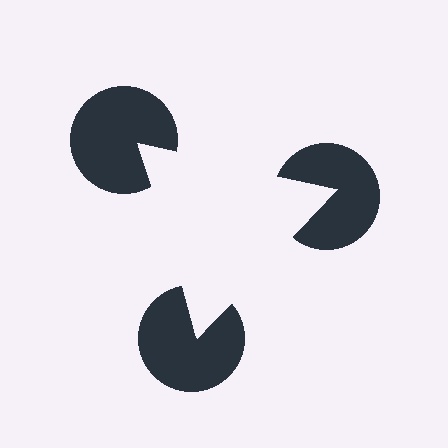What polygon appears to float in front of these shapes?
An illusory triangle — its edges are inferred from the aligned wedge cuts in the pac-man discs, not physically drawn.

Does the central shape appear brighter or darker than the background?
It typically appears slightly brighter than the background, even though no actual brightness change is drawn.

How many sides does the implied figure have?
3 sides.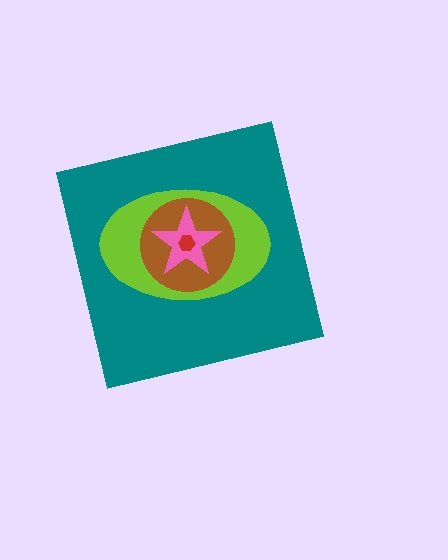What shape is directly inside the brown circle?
The pink star.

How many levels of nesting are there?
5.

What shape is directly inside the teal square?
The lime ellipse.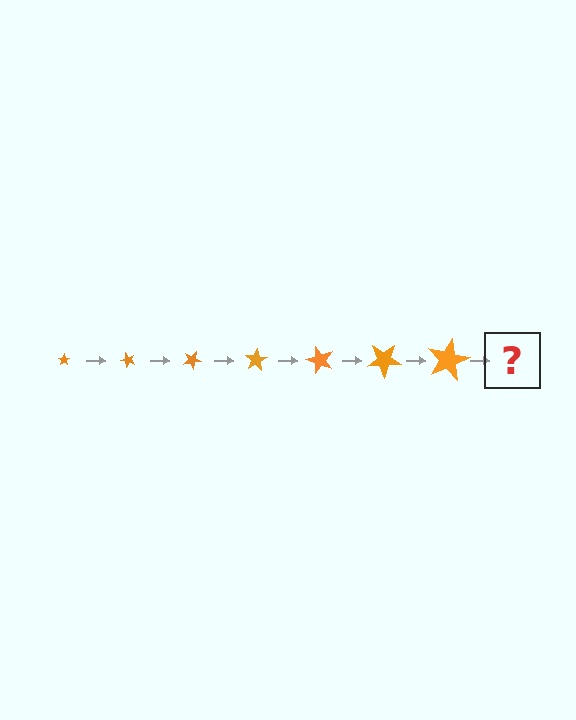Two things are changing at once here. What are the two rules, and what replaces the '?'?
The two rules are that the star grows larger each step and it rotates 50 degrees each step. The '?' should be a star, larger than the previous one and rotated 350 degrees from the start.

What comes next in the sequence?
The next element should be a star, larger than the previous one and rotated 350 degrees from the start.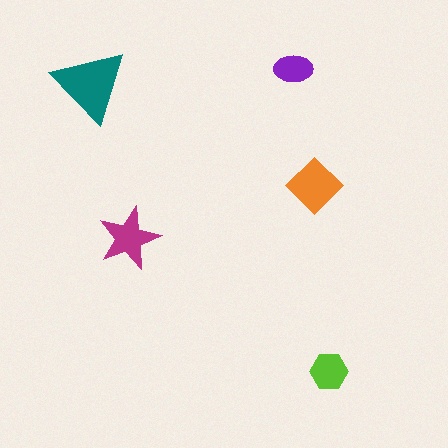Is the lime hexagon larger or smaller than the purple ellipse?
Larger.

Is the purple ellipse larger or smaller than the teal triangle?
Smaller.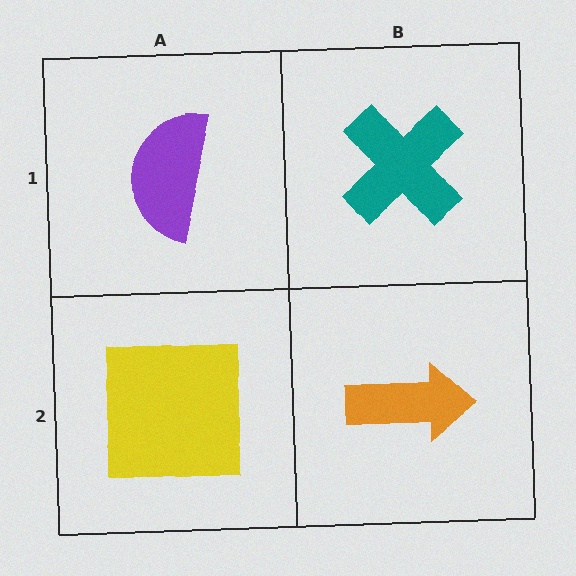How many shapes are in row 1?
2 shapes.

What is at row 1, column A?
A purple semicircle.